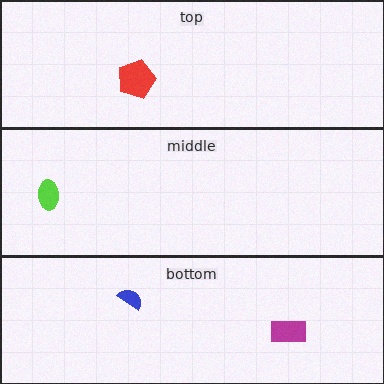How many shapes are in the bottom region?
2.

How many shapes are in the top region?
1.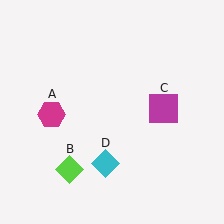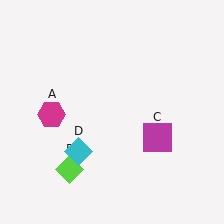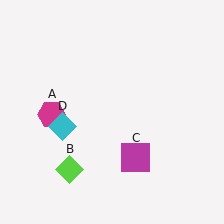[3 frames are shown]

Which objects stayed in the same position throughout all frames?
Magenta hexagon (object A) and lime diamond (object B) remained stationary.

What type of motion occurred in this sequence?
The magenta square (object C), cyan diamond (object D) rotated clockwise around the center of the scene.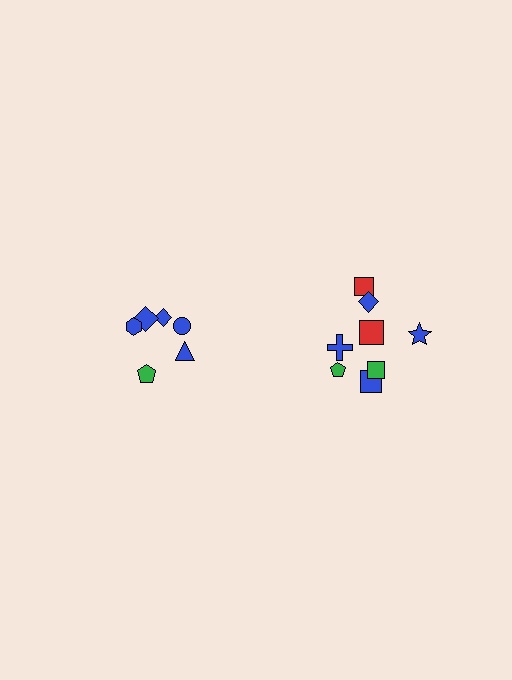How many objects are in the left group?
There are 6 objects.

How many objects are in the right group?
There are 8 objects.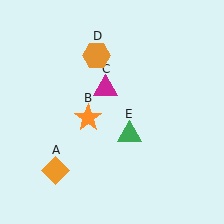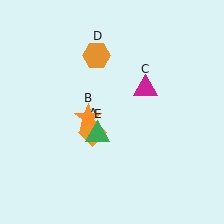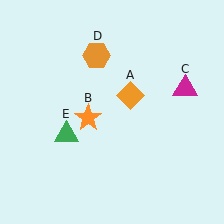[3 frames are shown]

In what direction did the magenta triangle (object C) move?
The magenta triangle (object C) moved right.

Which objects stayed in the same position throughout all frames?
Orange star (object B) and orange hexagon (object D) remained stationary.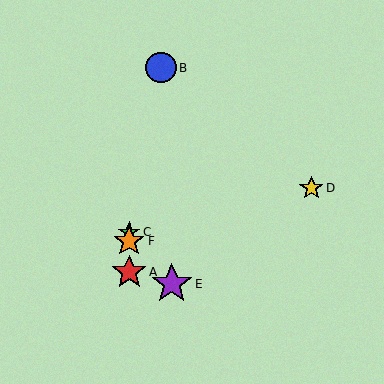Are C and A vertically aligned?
Yes, both are at x≈129.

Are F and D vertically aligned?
No, F is at x≈129 and D is at x≈311.